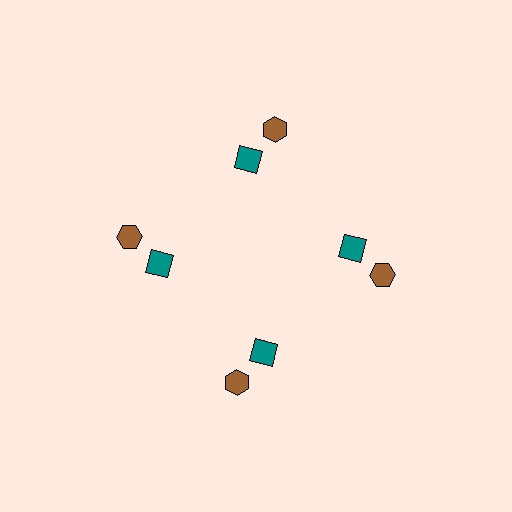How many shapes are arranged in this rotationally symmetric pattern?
There are 8 shapes, arranged in 4 groups of 2.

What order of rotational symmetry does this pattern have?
This pattern has 4-fold rotational symmetry.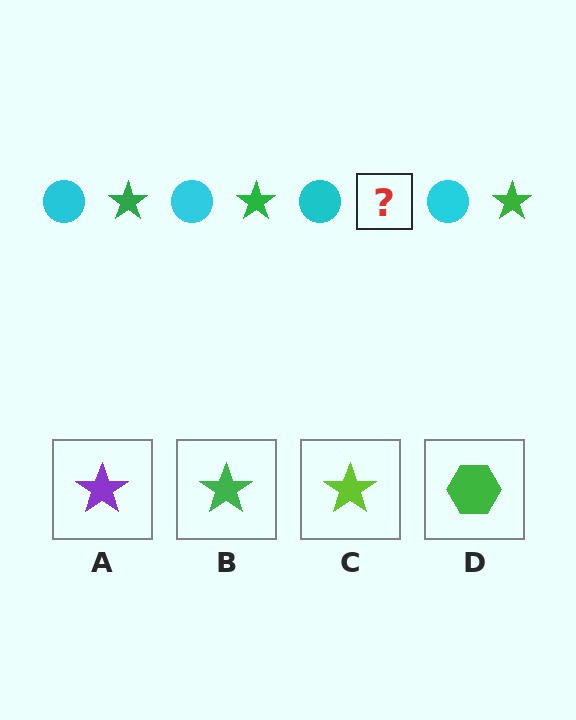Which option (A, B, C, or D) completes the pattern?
B.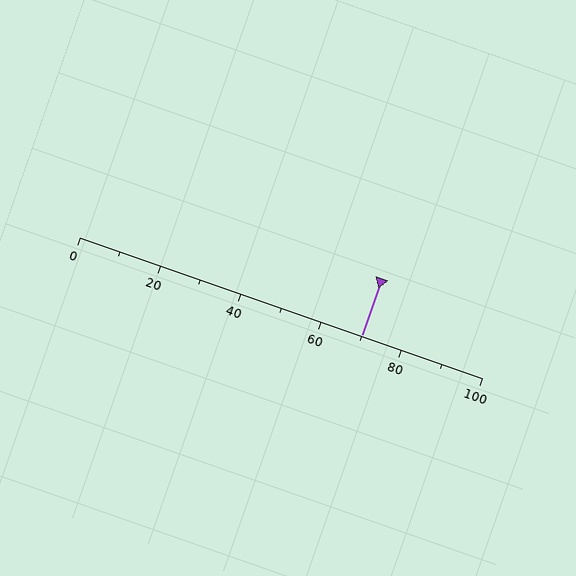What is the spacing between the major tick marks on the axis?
The major ticks are spaced 20 apart.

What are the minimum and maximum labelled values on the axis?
The axis runs from 0 to 100.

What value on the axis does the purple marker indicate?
The marker indicates approximately 70.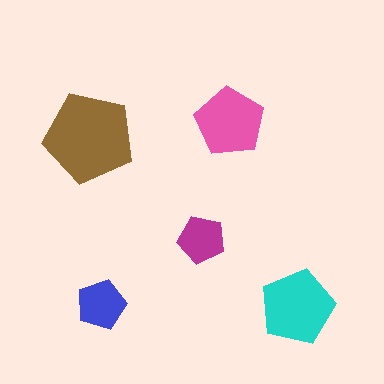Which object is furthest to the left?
The brown pentagon is leftmost.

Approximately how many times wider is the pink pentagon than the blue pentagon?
About 1.5 times wider.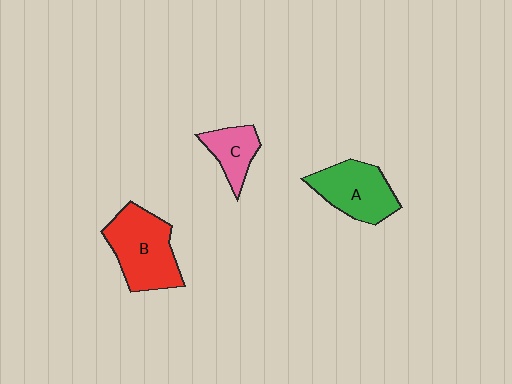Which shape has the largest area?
Shape B (red).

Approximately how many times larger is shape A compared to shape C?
Approximately 1.6 times.